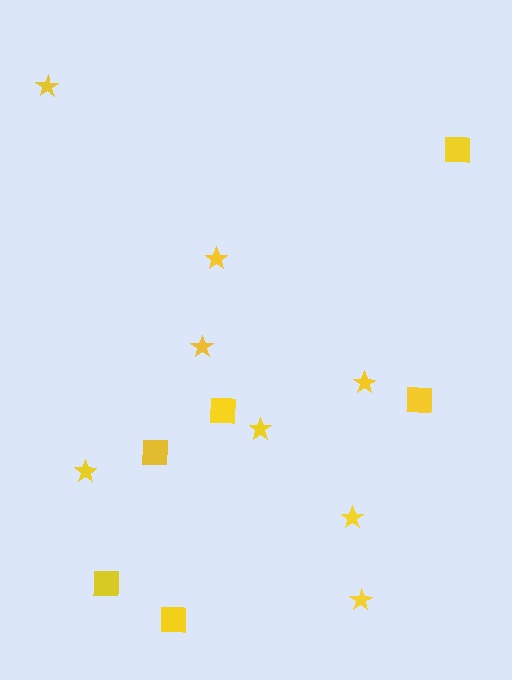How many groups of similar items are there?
There are 2 groups: one group of stars (8) and one group of squares (6).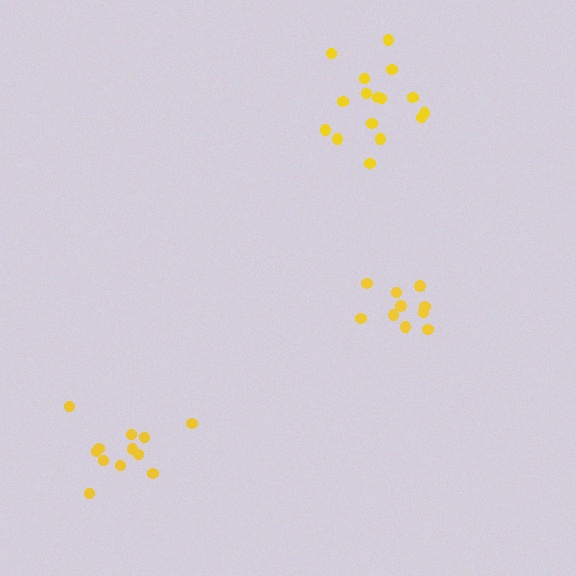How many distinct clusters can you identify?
There are 3 distinct clusters.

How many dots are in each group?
Group 1: 16 dots, Group 2: 12 dots, Group 3: 10 dots (38 total).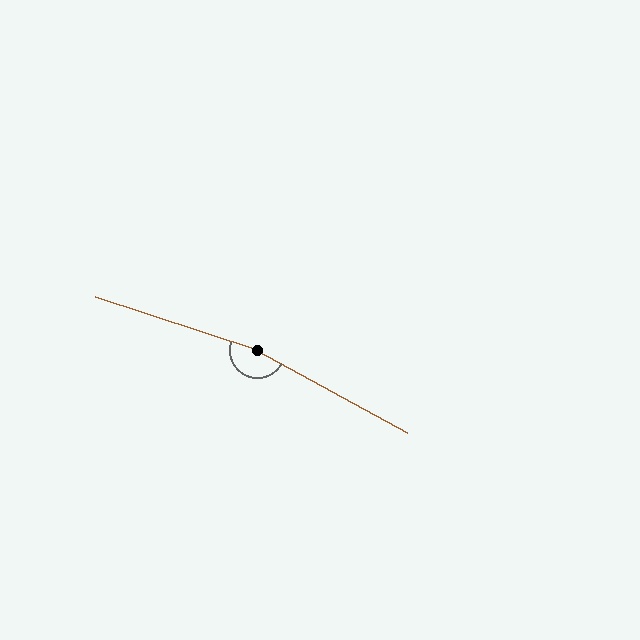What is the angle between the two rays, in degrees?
Approximately 170 degrees.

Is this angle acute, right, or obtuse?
It is obtuse.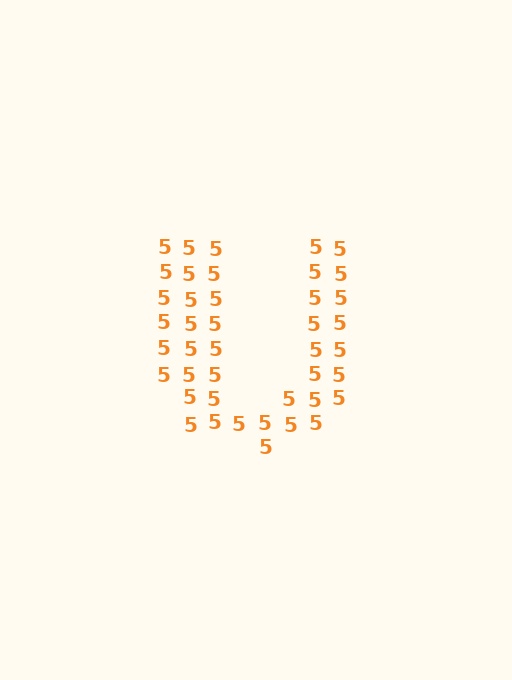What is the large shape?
The large shape is the letter U.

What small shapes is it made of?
It is made of small digit 5's.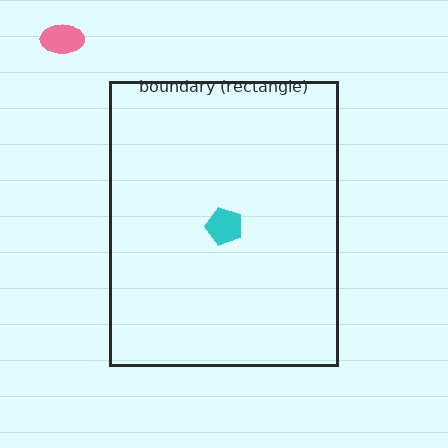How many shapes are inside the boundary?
1 inside, 1 outside.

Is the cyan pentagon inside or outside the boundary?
Inside.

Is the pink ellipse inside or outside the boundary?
Outside.